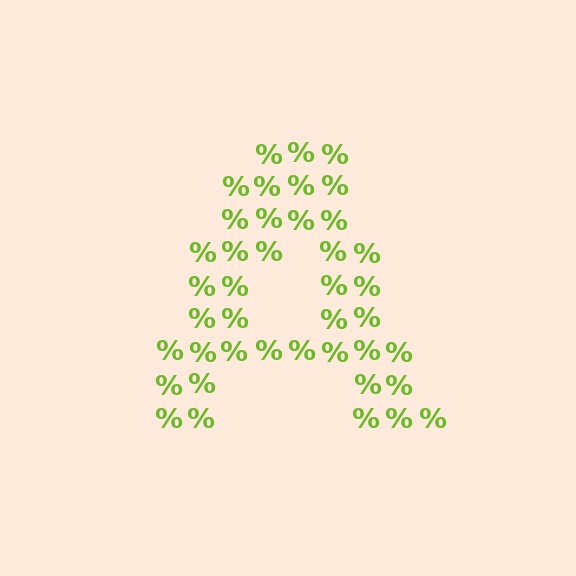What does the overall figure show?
The overall figure shows the letter A.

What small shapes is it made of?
It is made of small percent signs.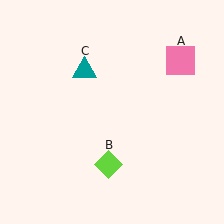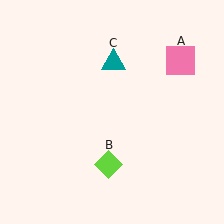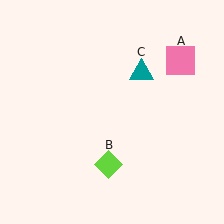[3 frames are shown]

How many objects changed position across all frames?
1 object changed position: teal triangle (object C).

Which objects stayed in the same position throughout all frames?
Pink square (object A) and lime diamond (object B) remained stationary.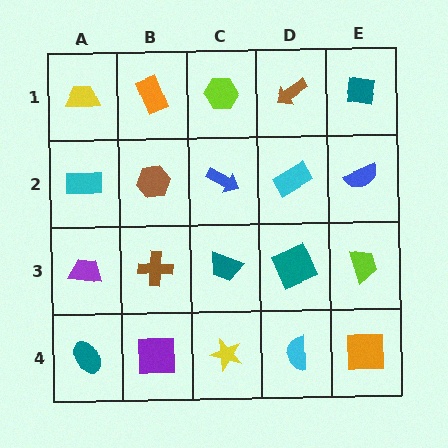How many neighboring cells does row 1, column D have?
3.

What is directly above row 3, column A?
A cyan rectangle.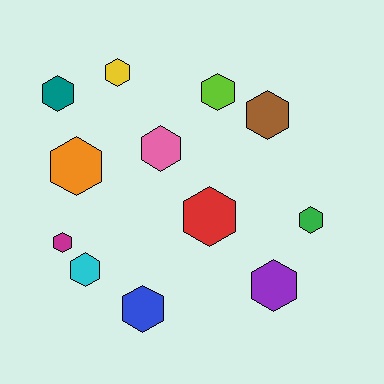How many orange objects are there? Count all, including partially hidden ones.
There is 1 orange object.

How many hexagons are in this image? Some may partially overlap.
There are 12 hexagons.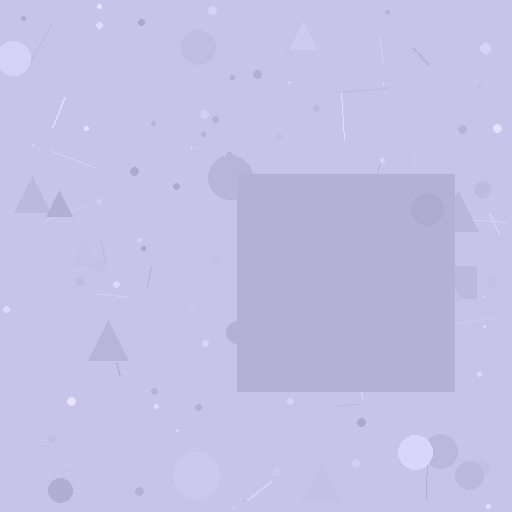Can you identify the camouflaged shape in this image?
The camouflaged shape is a square.